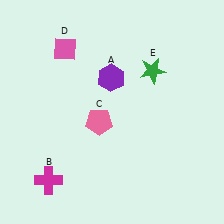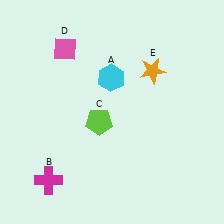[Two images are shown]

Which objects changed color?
A changed from purple to cyan. C changed from pink to lime. E changed from green to orange.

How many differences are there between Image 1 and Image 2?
There are 3 differences between the two images.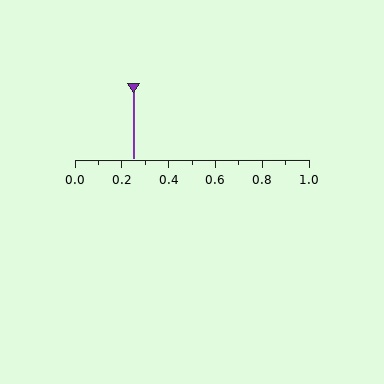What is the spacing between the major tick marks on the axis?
The major ticks are spaced 0.2 apart.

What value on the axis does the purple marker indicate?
The marker indicates approximately 0.25.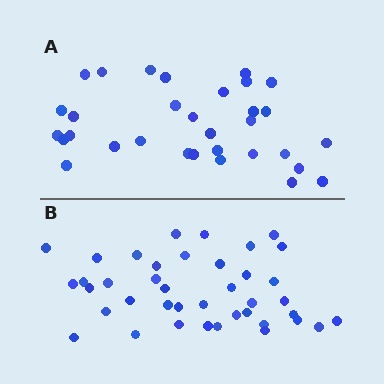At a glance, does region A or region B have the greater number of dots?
Region B (the bottom region) has more dots.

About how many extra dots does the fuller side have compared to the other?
Region B has roughly 8 or so more dots than region A.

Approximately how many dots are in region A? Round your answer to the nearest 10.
About 30 dots. (The exact count is 32, which rounds to 30.)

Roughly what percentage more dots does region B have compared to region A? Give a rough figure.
About 25% more.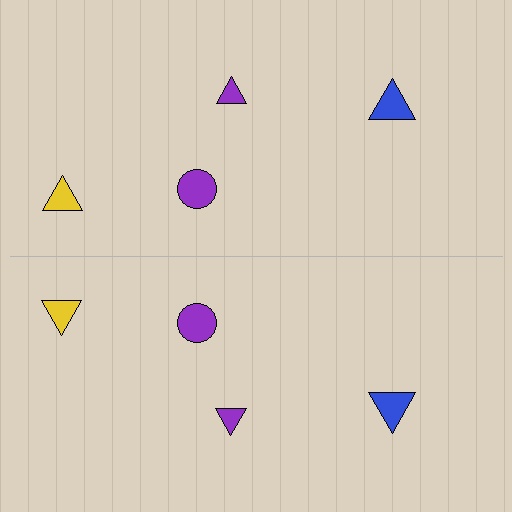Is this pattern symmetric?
Yes, this pattern has bilateral (reflection) symmetry.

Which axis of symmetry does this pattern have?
The pattern has a horizontal axis of symmetry running through the center of the image.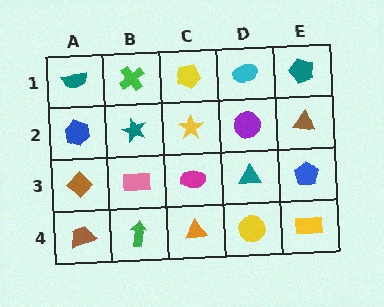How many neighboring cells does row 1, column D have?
3.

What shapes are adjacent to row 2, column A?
A teal semicircle (row 1, column A), a brown diamond (row 3, column A), a teal star (row 2, column B).